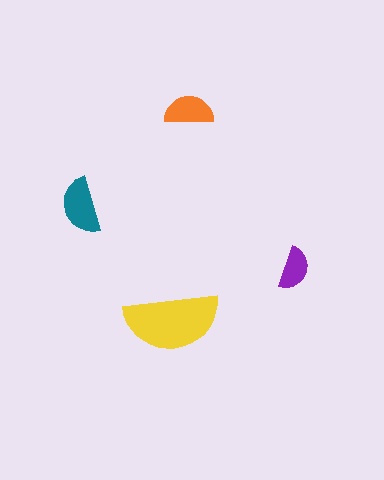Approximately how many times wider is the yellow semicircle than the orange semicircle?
About 2 times wider.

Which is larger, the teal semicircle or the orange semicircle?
The teal one.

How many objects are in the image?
There are 4 objects in the image.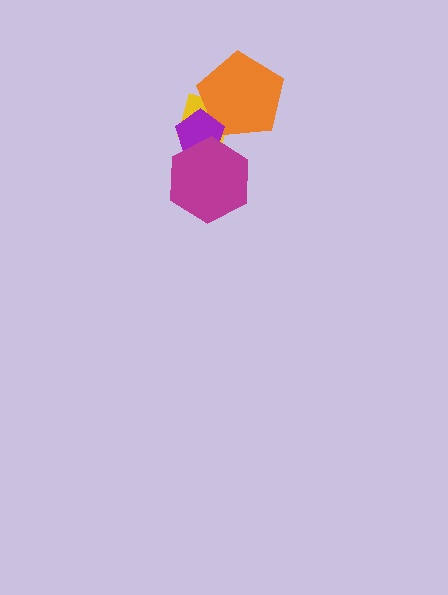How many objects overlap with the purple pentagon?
3 objects overlap with the purple pentagon.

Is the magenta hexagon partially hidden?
No, no other shape covers it.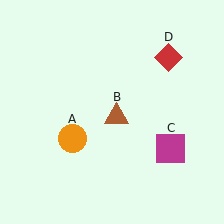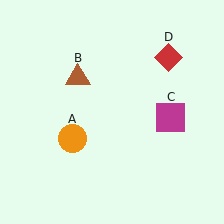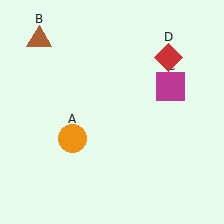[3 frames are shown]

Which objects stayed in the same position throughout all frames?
Orange circle (object A) and red diamond (object D) remained stationary.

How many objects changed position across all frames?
2 objects changed position: brown triangle (object B), magenta square (object C).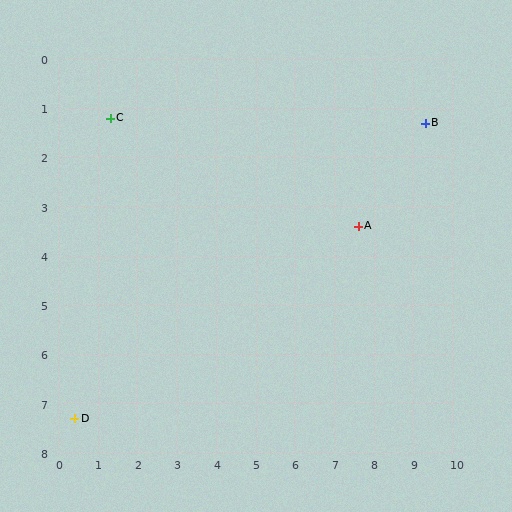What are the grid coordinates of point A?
Point A is at approximately (7.6, 3.4).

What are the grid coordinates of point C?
Point C is at approximately (1.3, 1.2).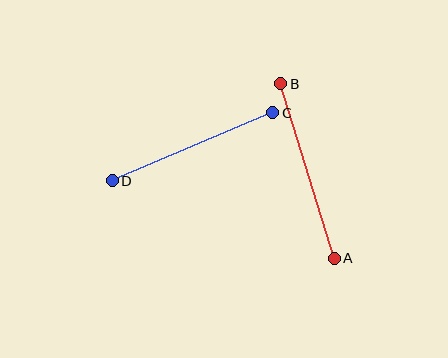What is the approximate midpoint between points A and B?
The midpoint is at approximately (308, 171) pixels.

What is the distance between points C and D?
The distance is approximately 174 pixels.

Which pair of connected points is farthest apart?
Points A and B are farthest apart.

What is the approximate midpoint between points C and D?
The midpoint is at approximately (192, 147) pixels.